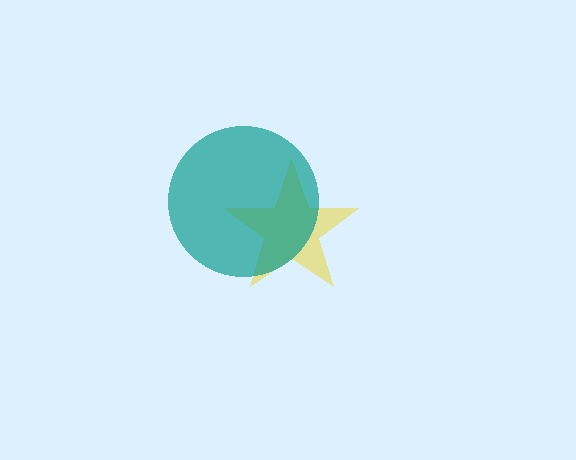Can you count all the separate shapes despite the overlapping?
Yes, there are 2 separate shapes.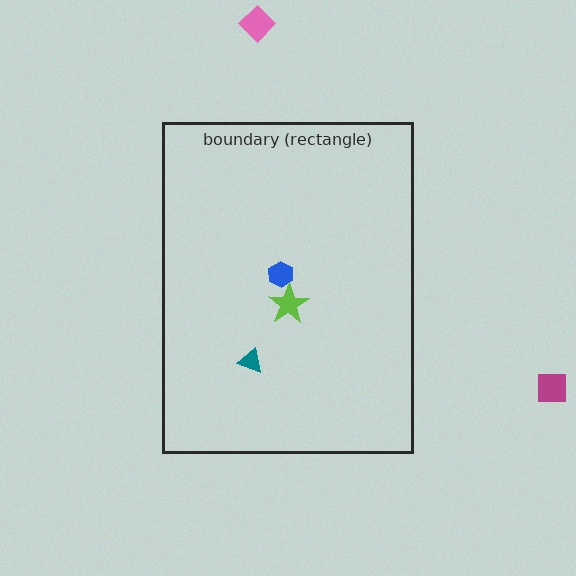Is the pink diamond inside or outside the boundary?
Outside.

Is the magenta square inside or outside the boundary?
Outside.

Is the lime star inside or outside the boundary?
Inside.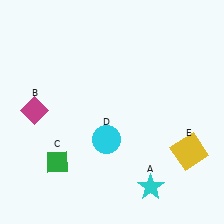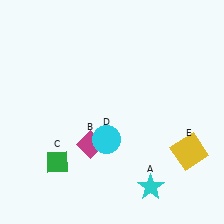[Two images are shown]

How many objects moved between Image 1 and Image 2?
1 object moved between the two images.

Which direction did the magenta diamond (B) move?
The magenta diamond (B) moved right.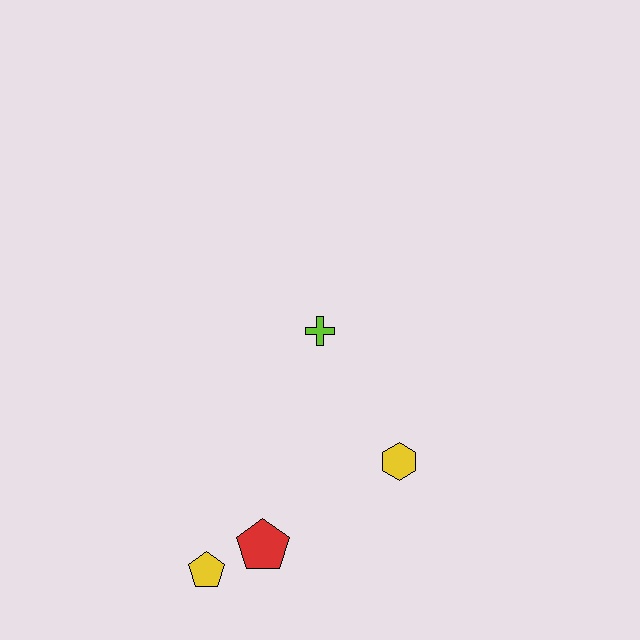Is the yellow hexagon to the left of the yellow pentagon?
No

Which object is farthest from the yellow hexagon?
The yellow pentagon is farthest from the yellow hexagon.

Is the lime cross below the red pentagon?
No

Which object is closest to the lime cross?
The yellow hexagon is closest to the lime cross.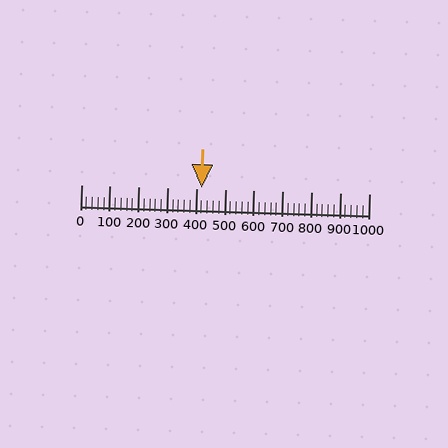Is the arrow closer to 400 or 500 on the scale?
The arrow is closer to 400.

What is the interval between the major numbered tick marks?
The major tick marks are spaced 100 units apart.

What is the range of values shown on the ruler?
The ruler shows values from 0 to 1000.